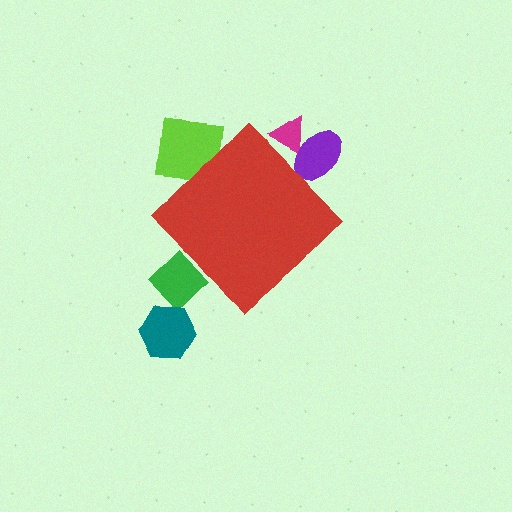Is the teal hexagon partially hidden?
No, the teal hexagon is fully visible.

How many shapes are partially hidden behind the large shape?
4 shapes are partially hidden.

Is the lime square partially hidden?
Yes, the lime square is partially hidden behind the red diamond.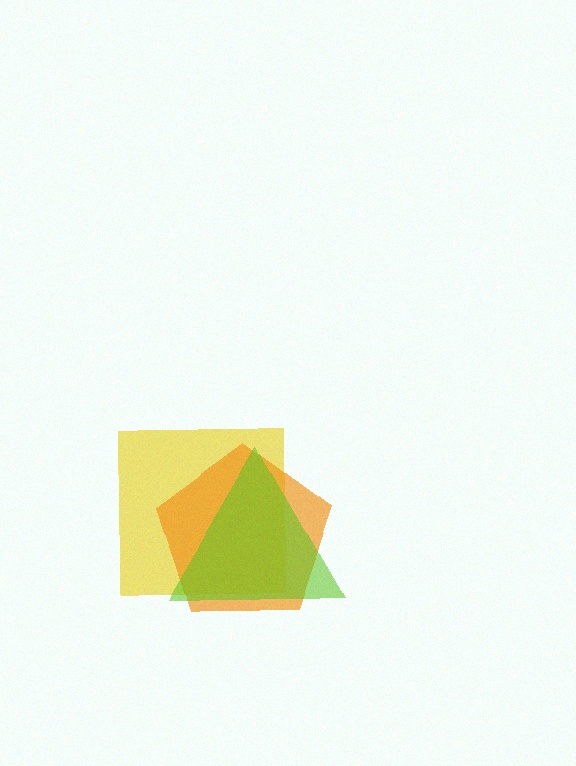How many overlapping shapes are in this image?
There are 3 overlapping shapes in the image.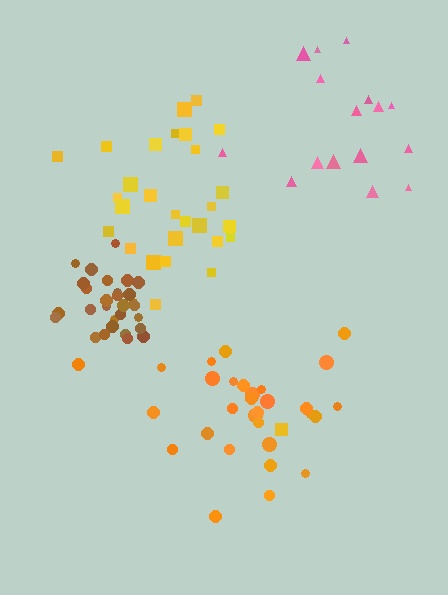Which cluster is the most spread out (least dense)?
Pink.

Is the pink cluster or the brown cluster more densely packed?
Brown.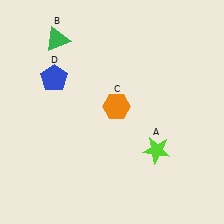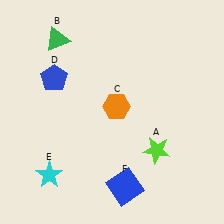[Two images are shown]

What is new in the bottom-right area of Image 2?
A blue square (F) was added in the bottom-right area of Image 2.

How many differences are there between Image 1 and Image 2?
There are 2 differences between the two images.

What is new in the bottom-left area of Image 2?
A cyan star (E) was added in the bottom-left area of Image 2.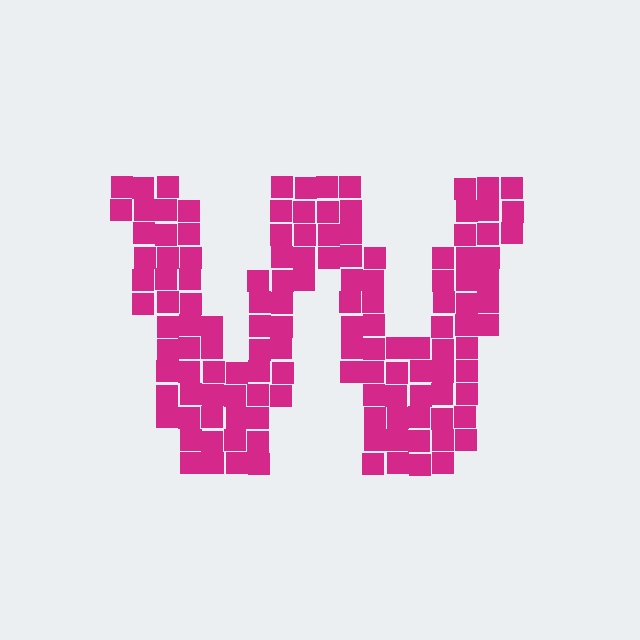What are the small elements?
The small elements are squares.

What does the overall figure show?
The overall figure shows the letter W.